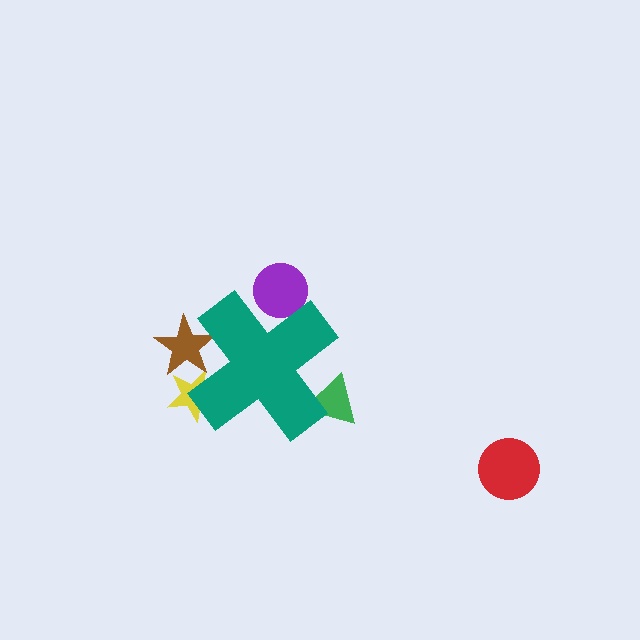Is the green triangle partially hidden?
Yes, the green triangle is partially hidden behind the teal cross.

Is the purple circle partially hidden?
Yes, the purple circle is partially hidden behind the teal cross.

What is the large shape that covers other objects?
A teal cross.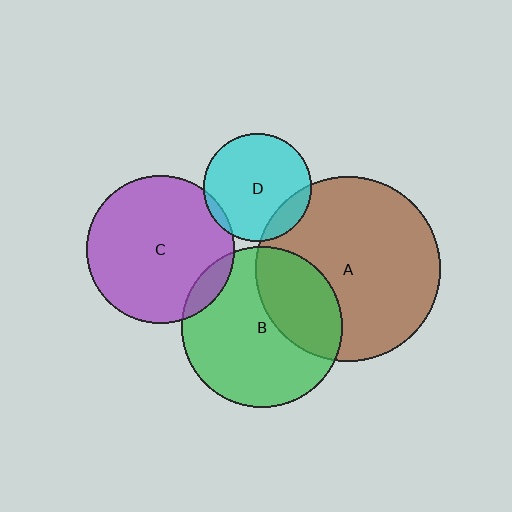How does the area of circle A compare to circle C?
Approximately 1.5 times.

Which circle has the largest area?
Circle A (brown).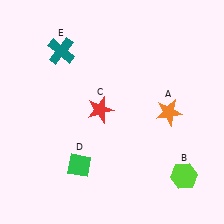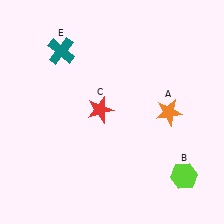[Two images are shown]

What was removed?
The green diamond (D) was removed in Image 2.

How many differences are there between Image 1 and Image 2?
There is 1 difference between the two images.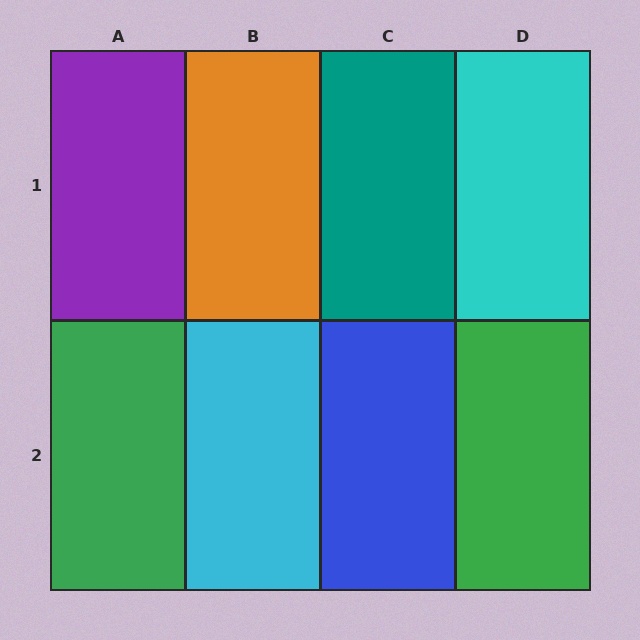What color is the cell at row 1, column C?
Teal.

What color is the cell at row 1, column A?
Purple.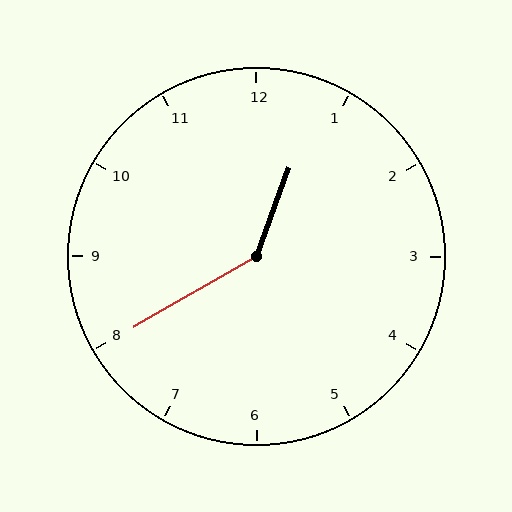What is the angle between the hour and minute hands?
Approximately 140 degrees.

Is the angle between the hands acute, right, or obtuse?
It is obtuse.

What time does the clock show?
12:40.